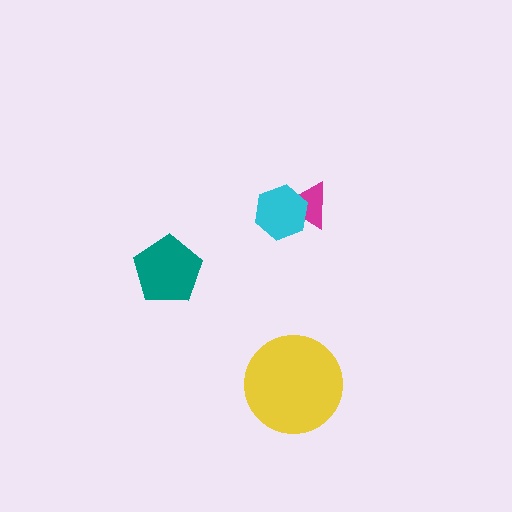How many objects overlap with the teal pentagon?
0 objects overlap with the teal pentagon.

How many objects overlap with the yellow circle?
0 objects overlap with the yellow circle.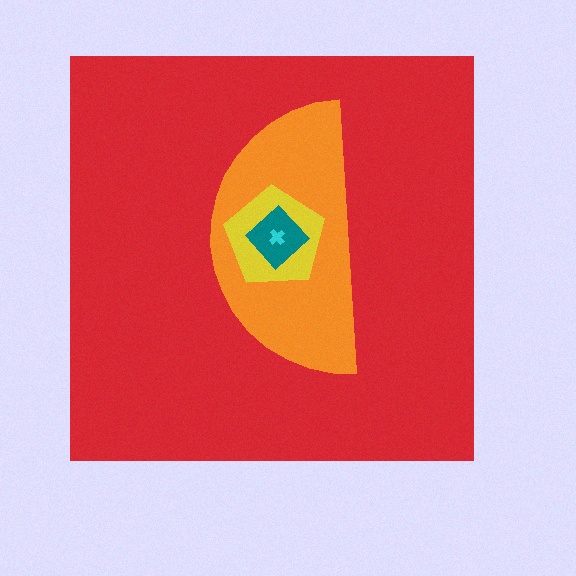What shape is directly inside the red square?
The orange semicircle.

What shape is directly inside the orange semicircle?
The yellow pentagon.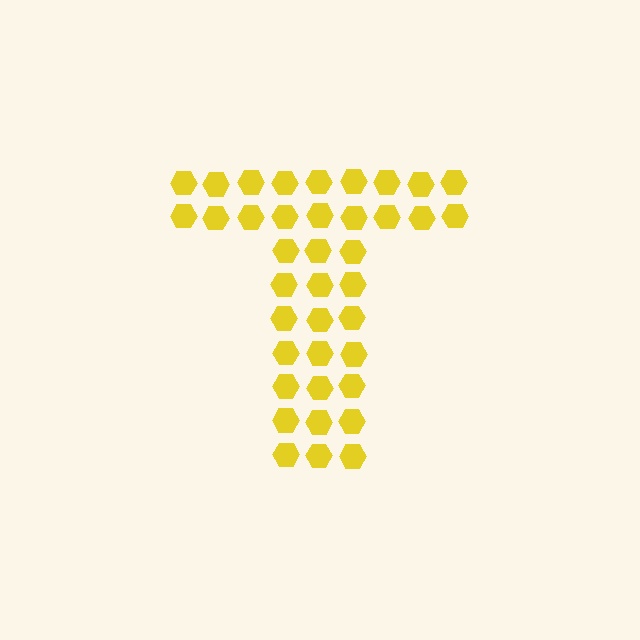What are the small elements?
The small elements are hexagons.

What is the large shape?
The large shape is the letter T.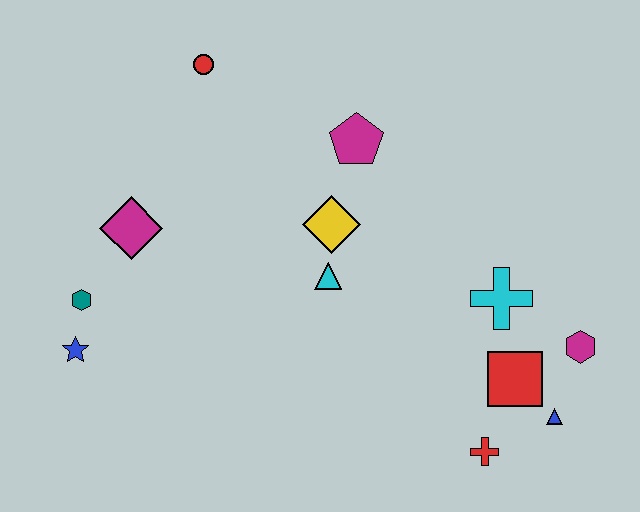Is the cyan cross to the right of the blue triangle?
No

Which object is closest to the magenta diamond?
The teal hexagon is closest to the magenta diamond.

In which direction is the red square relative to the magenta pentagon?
The red square is below the magenta pentagon.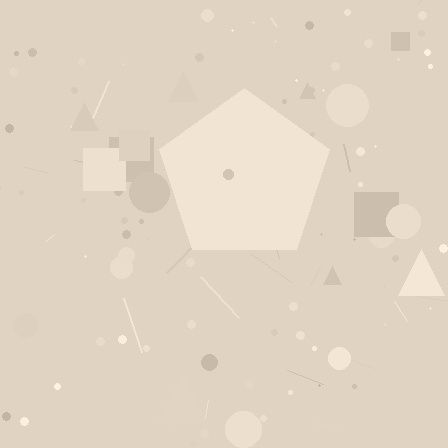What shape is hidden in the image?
A pentagon is hidden in the image.